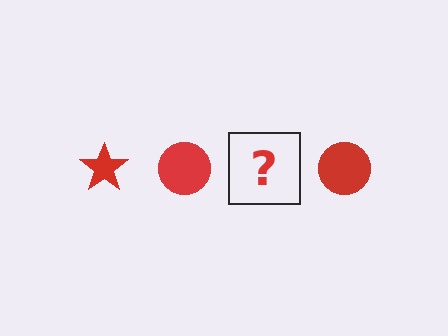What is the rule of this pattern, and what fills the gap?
The rule is that the pattern cycles through star, circle shapes in red. The gap should be filled with a red star.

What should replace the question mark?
The question mark should be replaced with a red star.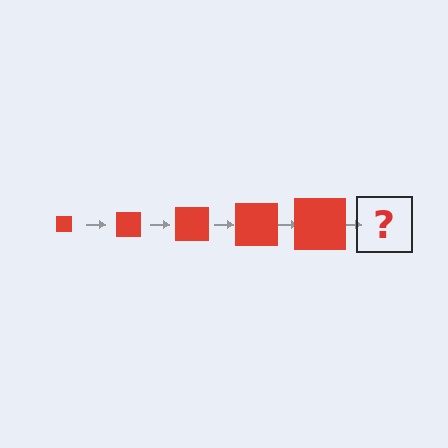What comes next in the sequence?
The next element should be a red square, larger than the previous one.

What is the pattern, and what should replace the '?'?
The pattern is that the square gets progressively larger each step. The '?' should be a red square, larger than the previous one.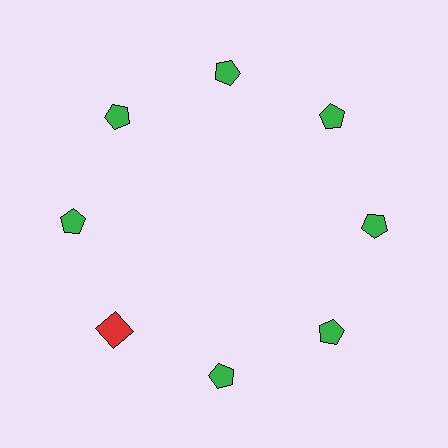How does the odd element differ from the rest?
It differs in both color (red instead of green) and shape (square instead of pentagon).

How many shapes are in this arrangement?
There are 8 shapes arranged in a ring pattern.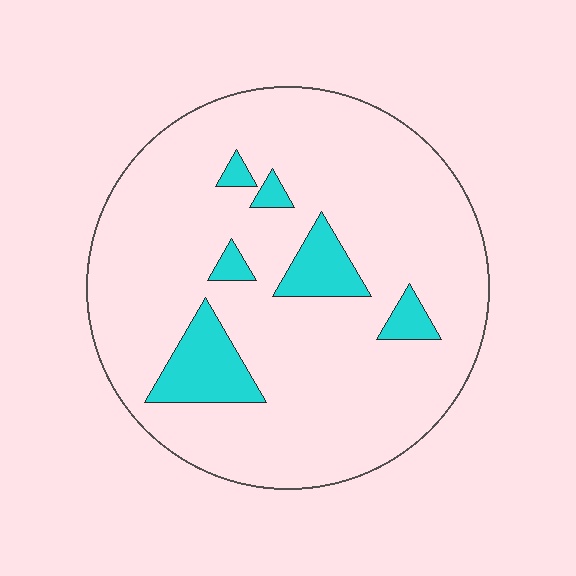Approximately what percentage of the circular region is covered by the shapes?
Approximately 10%.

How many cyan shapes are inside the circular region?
6.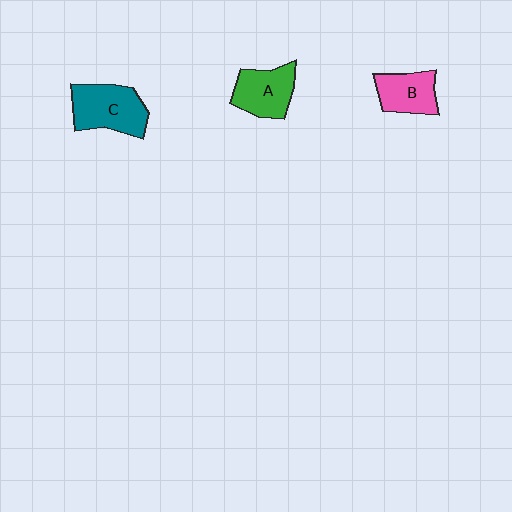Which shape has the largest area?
Shape C (teal).